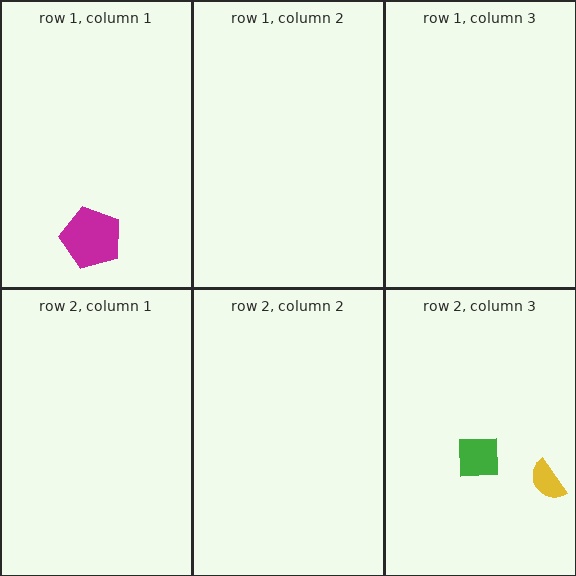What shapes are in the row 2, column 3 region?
The green square, the yellow semicircle.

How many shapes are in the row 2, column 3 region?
2.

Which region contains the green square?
The row 2, column 3 region.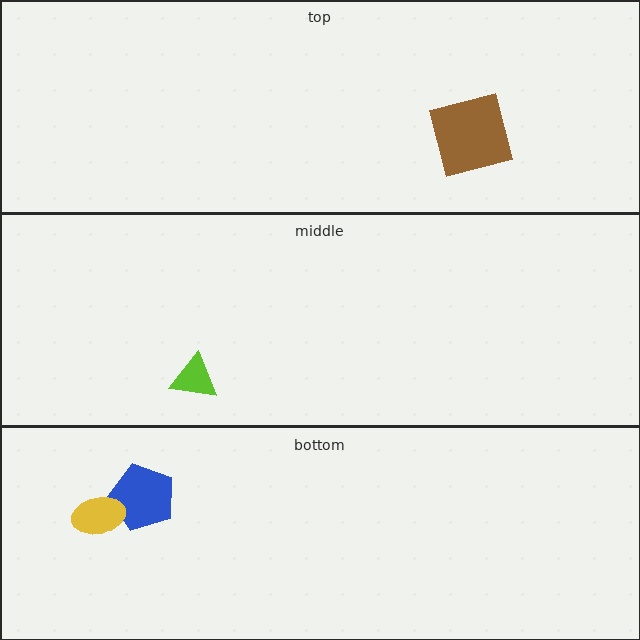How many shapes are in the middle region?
1.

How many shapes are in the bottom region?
2.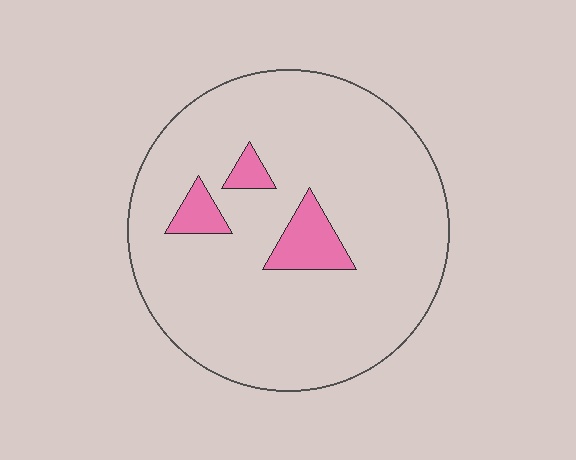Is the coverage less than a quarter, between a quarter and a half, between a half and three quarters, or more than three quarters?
Less than a quarter.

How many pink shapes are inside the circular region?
3.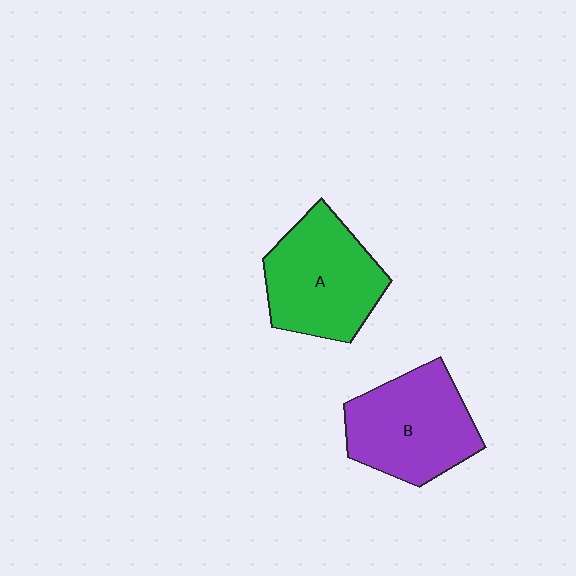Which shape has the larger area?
Shape A (green).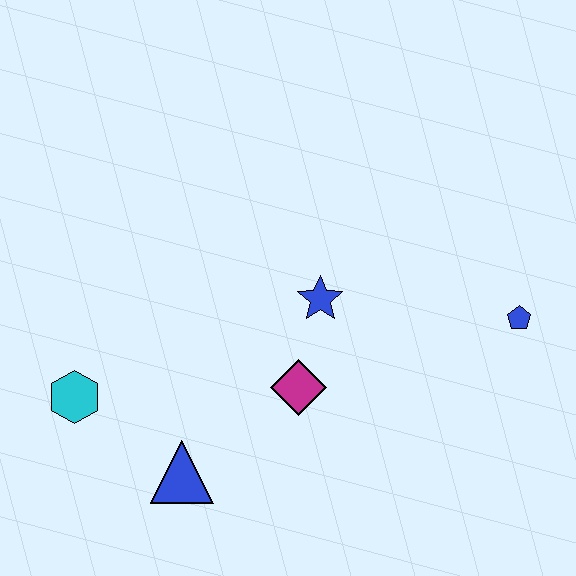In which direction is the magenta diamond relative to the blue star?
The magenta diamond is below the blue star.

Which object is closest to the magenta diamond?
The blue star is closest to the magenta diamond.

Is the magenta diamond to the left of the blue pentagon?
Yes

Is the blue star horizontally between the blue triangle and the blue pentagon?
Yes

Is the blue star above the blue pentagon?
Yes